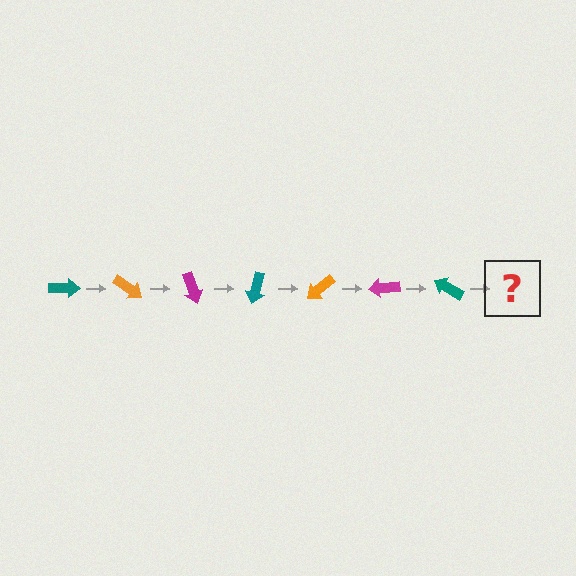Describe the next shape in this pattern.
It should be an orange arrow, rotated 245 degrees from the start.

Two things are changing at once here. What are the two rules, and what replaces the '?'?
The two rules are that it rotates 35 degrees each step and the color cycles through teal, orange, and magenta. The '?' should be an orange arrow, rotated 245 degrees from the start.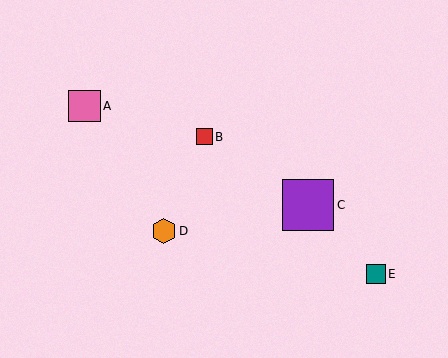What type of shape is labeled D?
Shape D is an orange hexagon.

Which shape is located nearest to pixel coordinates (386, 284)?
The teal square (labeled E) at (376, 274) is nearest to that location.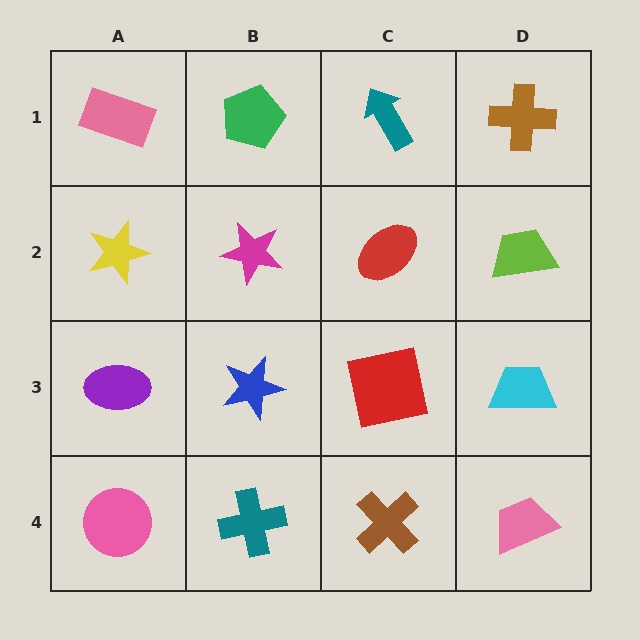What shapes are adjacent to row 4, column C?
A red square (row 3, column C), a teal cross (row 4, column B), a pink trapezoid (row 4, column D).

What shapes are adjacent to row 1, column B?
A magenta star (row 2, column B), a pink rectangle (row 1, column A), a teal arrow (row 1, column C).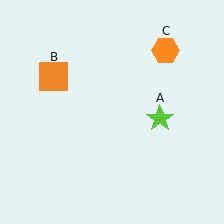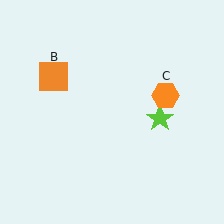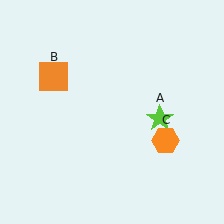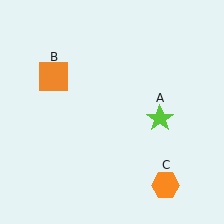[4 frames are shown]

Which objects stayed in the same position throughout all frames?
Lime star (object A) and orange square (object B) remained stationary.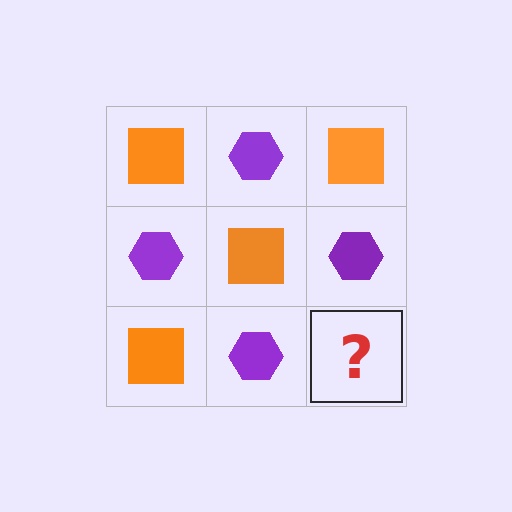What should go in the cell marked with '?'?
The missing cell should contain an orange square.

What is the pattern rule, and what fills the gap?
The rule is that it alternates orange square and purple hexagon in a checkerboard pattern. The gap should be filled with an orange square.